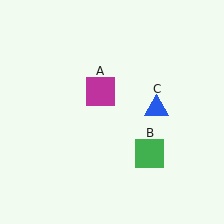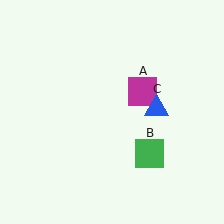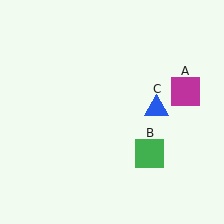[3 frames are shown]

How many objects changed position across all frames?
1 object changed position: magenta square (object A).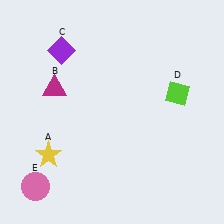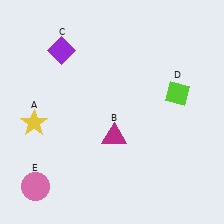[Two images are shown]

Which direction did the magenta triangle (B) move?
The magenta triangle (B) moved right.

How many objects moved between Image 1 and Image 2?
2 objects moved between the two images.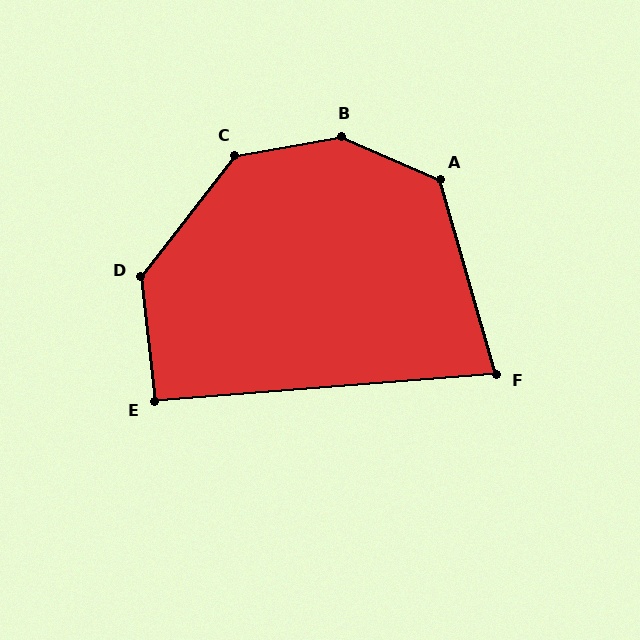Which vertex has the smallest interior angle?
F, at approximately 78 degrees.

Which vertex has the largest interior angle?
B, at approximately 146 degrees.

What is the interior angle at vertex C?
Approximately 139 degrees (obtuse).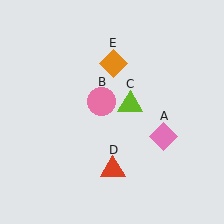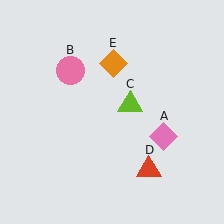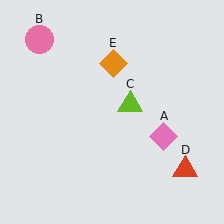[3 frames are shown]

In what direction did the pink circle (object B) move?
The pink circle (object B) moved up and to the left.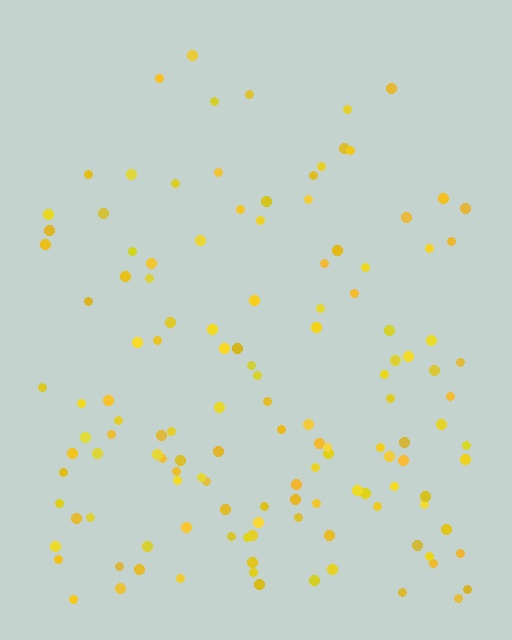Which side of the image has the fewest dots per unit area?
The top.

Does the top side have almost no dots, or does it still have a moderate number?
Still a moderate number, just noticeably fewer than the bottom.